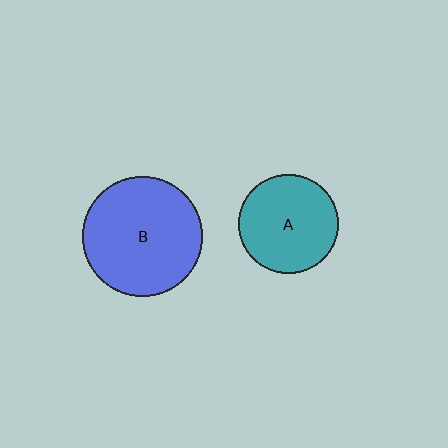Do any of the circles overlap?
No, none of the circles overlap.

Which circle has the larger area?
Circle B (blue).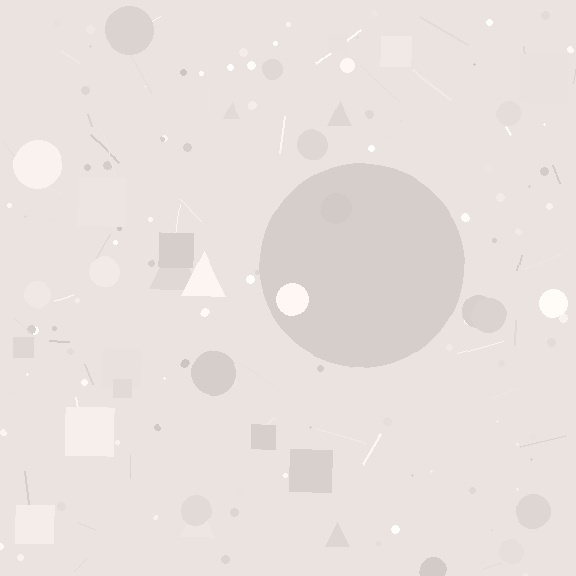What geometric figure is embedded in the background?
A circle is embedded in the background.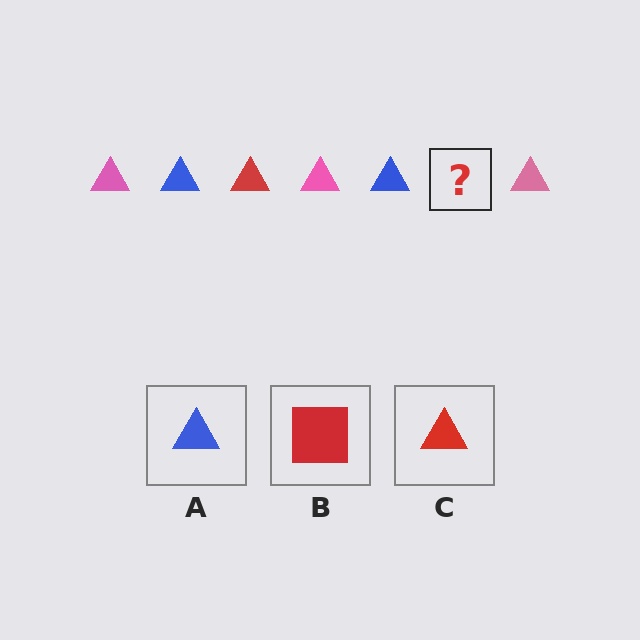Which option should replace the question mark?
Option C.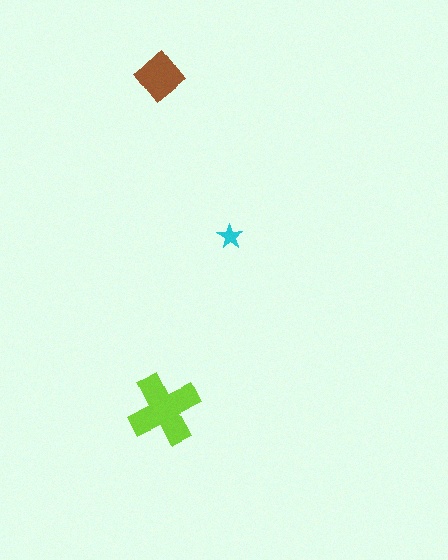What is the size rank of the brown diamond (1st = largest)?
2nd.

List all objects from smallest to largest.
The cyan star, the brown diamond, the lime cross.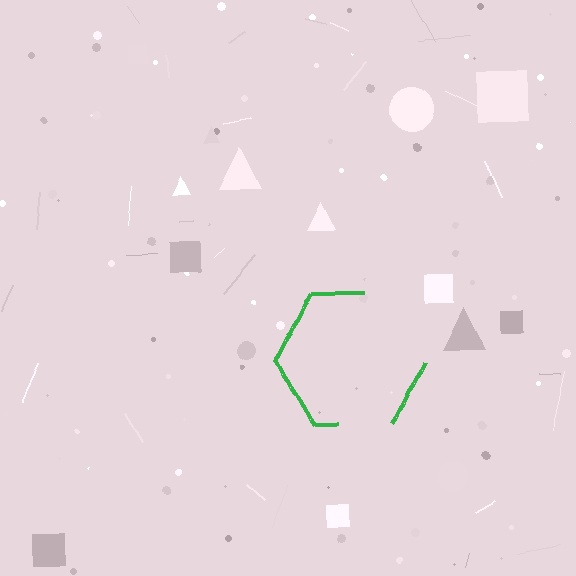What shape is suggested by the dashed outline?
The dashed outline suggests a hexagon.